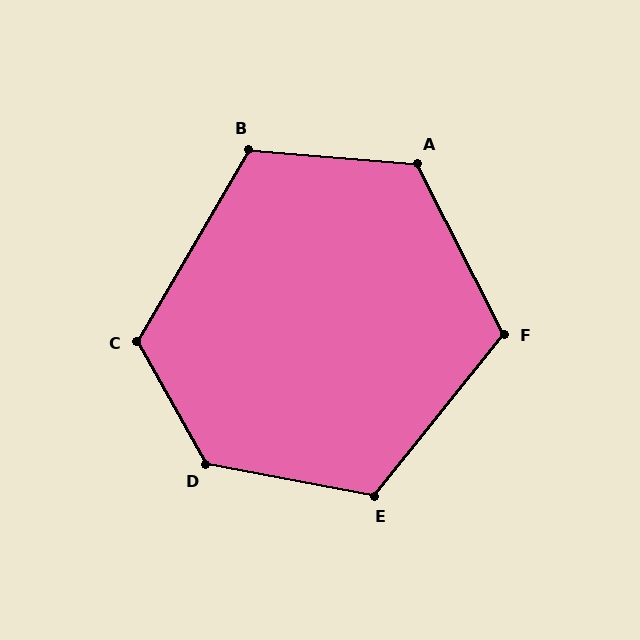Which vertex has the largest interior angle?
D, at approximately 130 degrees.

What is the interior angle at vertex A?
Approximately 121 degrees (obtuse).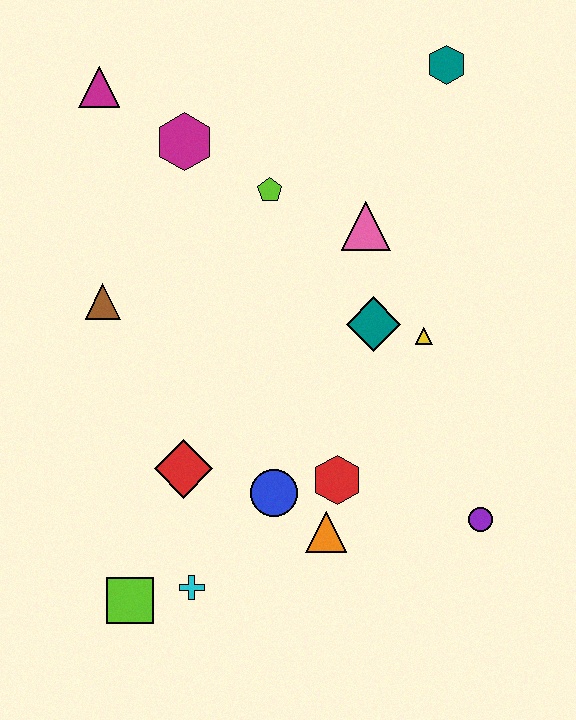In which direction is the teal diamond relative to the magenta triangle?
The teal diamond is to the right of the magenta triangle.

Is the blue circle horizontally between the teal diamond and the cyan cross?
Yes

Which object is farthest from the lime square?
The teal hexagon is farthest from the lime square.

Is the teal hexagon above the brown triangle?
Yes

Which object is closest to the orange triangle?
The red hexagon is closest to the orange triangle.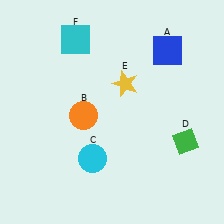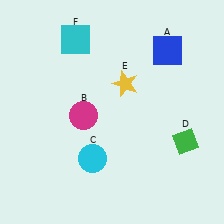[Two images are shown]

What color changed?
The circle (B) changed from orange in Image 1 to magenta in Image 2.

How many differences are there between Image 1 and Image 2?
There is 1 difference between the two images.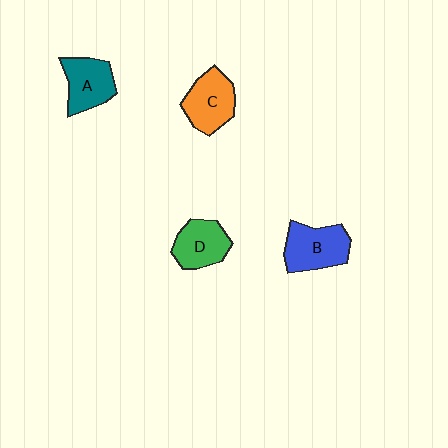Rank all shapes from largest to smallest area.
From largest to smallest: B (blue), C (orange), A (teal), D (green).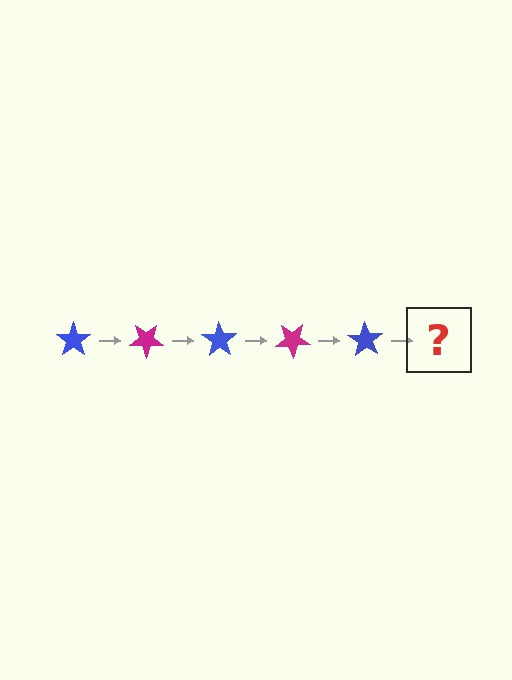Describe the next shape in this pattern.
It should be a magenta star, rotated 175 degrees from the start.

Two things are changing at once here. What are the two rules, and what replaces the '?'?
The two rules are that it rotates 35 degrees each step and the color cycles through blue and magenta. The '?' should be a magenta star, rotated 175 degrees from the start.